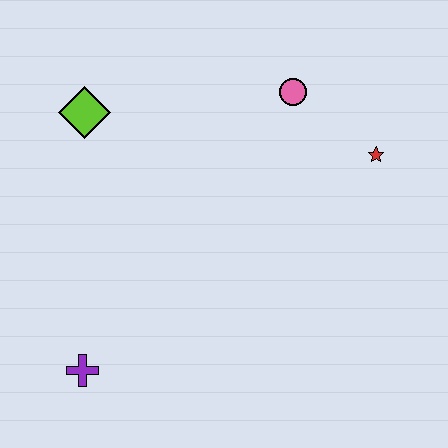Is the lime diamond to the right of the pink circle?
No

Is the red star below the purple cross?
No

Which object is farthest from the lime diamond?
The red star is farthest from the lime diamond.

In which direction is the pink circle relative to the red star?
The pink circle is to the left of the red star.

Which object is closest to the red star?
The pink circle is closest to the red star.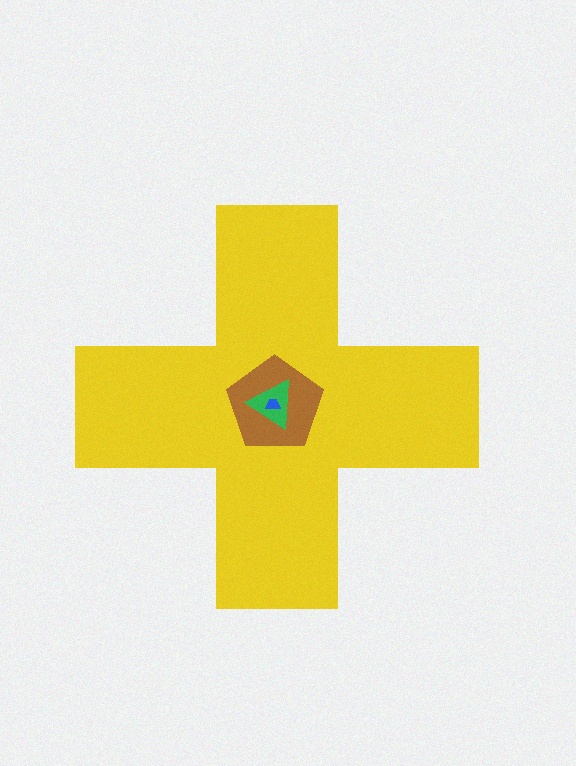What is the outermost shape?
The yellow cross.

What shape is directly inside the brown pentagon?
The green triangle.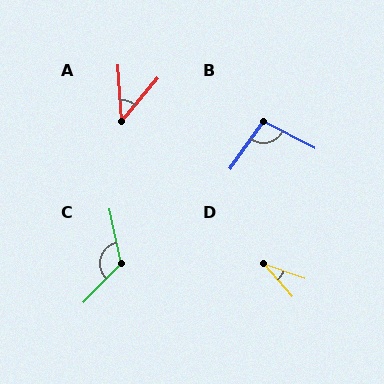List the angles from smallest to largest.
D (29°), A (43°), B (98°), C (124°).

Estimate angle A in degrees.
Approximately 43 degrees.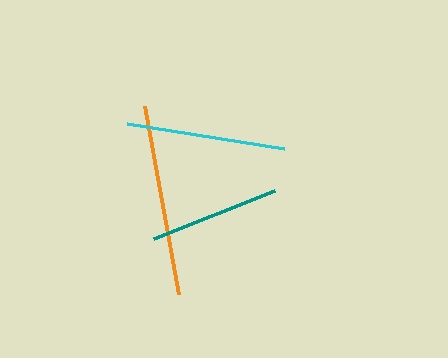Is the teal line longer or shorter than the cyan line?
The cyan line is longer than the teal line.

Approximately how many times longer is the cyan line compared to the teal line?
The cyan line is approximately 1.2 times the length of the teal line.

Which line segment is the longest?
The orange line is the longest at approximately 192 pixels.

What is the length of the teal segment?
The teal segment is approximately 130 pixels long.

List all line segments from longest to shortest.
From longest to shortest: orange, cyan, teal.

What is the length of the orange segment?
The orange segment is approximately 192 pixels long.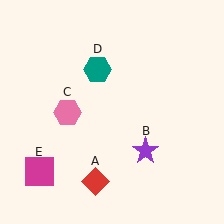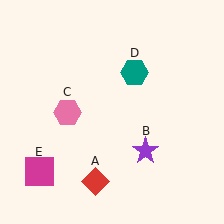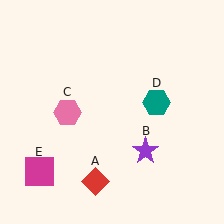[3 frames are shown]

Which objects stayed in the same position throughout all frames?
Red diamond (object A) and purple star (object B) and pink hexagon (object C) and magenta square (object E) remained stationary.